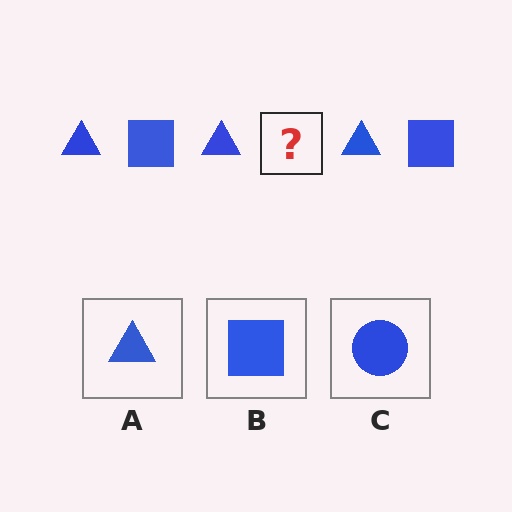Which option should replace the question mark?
Option B.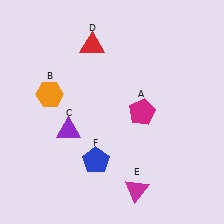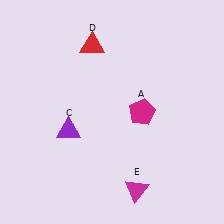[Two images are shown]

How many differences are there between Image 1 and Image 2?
There are 2 differences between the two images.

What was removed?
The orange hexagon (B), the blue pentagon (F) were removed in Image 2.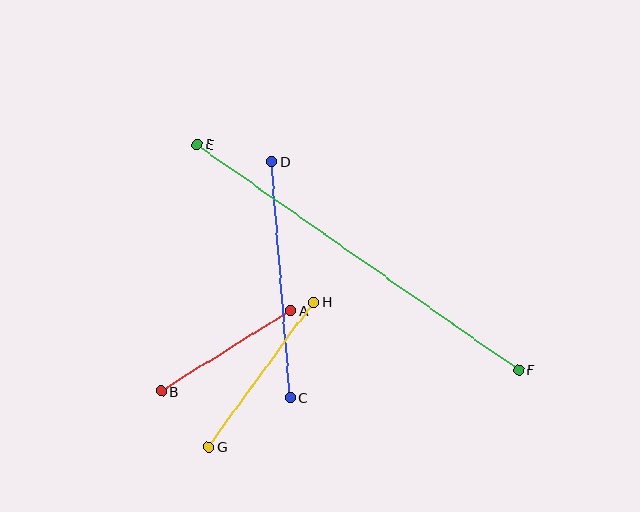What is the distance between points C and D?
The distance is approximately 237 pixels.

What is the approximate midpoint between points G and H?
The midpoint is at approximately (261, 374) pixels.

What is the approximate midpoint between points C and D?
The midpoint is at approximately (281, 280) pixels.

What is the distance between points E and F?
The distance is approximately 393 pixels.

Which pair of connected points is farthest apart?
Points E and F are farthest apart.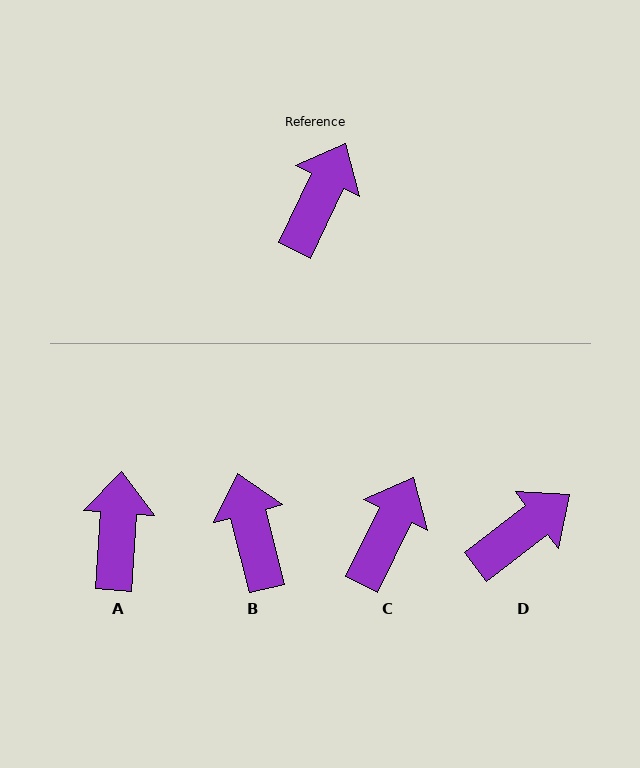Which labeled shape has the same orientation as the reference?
C.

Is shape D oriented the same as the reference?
No, it is off by about 27 degrees.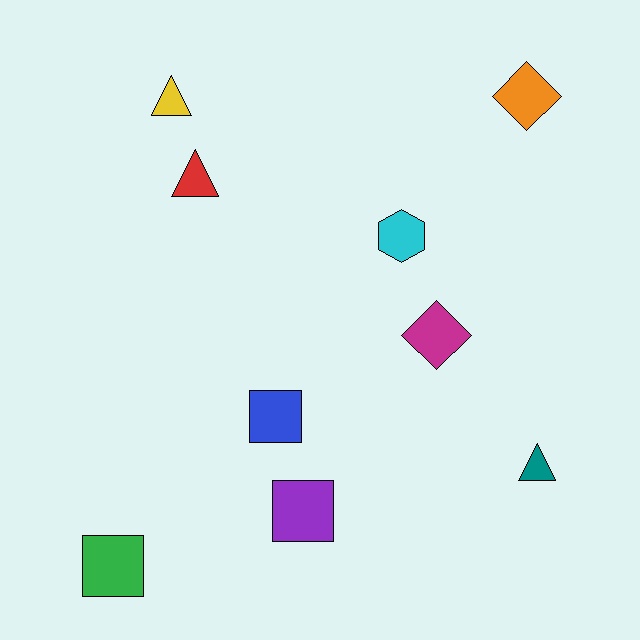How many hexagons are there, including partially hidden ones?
There is 1 hexagon.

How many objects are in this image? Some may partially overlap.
There are 9 objects.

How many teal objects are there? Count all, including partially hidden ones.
There is 1 teal object.